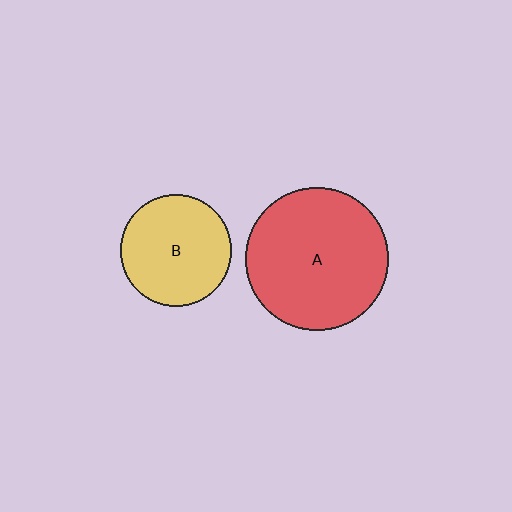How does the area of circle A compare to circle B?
Approximately 1.7 times.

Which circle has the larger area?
Circle A (red).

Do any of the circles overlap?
No, none of the circles overlap.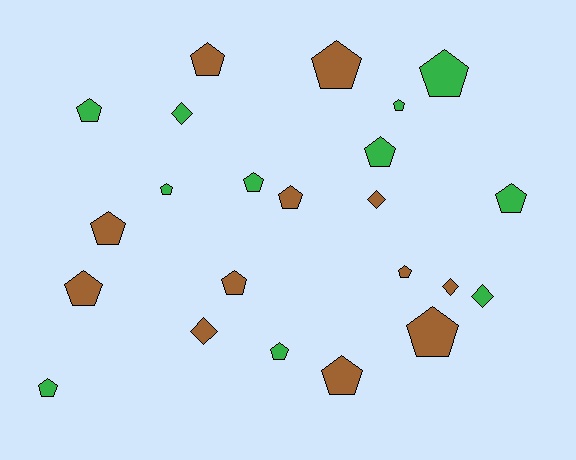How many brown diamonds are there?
There are 3 brown diamonds.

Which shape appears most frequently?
Pentagon, with 18 objects.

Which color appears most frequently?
Brown, with 12 objects.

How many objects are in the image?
There are 23 objects.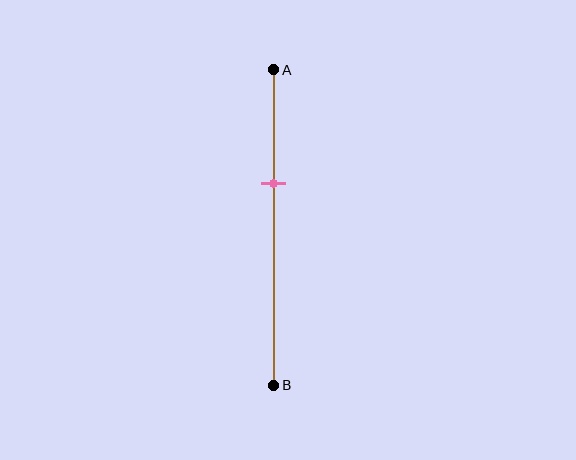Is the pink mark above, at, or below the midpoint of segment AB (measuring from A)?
The pink mark is above the midpoint of segment AB.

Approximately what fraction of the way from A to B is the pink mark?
The pink mark is approximately 35% of the way from A to B.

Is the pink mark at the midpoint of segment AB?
No, the mark is at about 35% from A, not at the 50% midpoint.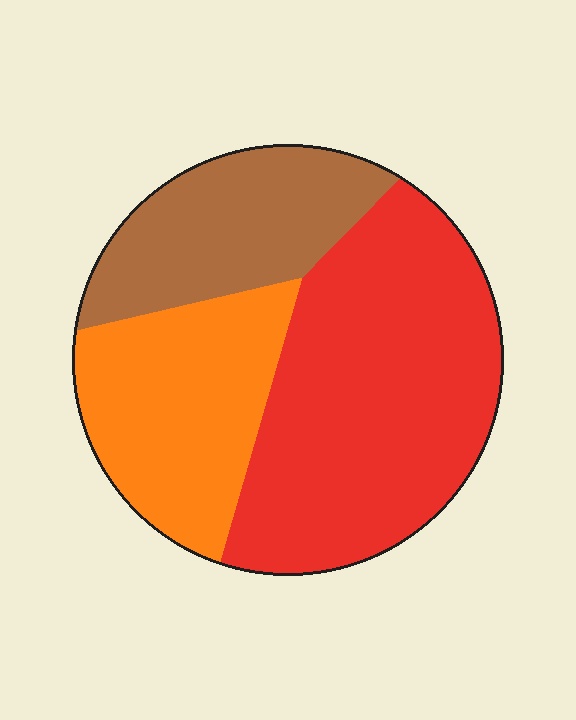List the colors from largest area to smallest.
From largest to smallest: red, orange, brown.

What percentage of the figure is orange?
Orange takes up about one quarter (1/4) of the figure.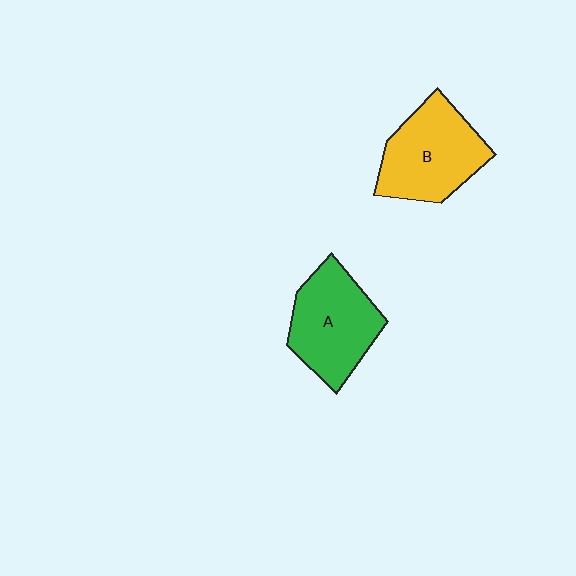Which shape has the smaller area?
Shape A (green).